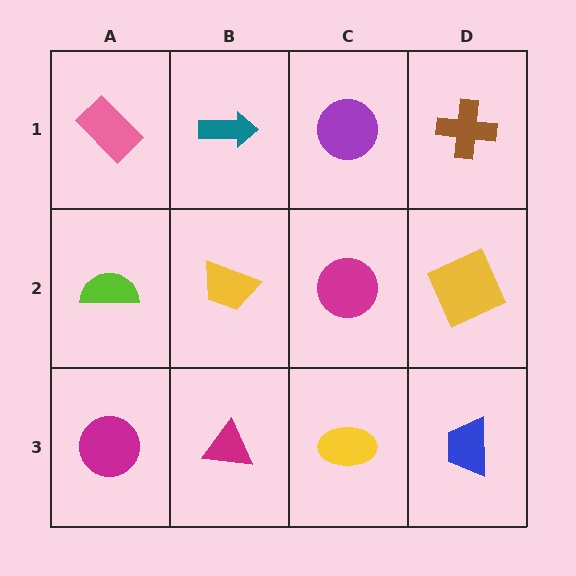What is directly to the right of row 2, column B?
A magenta circle.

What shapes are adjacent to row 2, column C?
A purple circle (row 1, column C), a yellow ellipse (row 3, column C), a yellow trapezoid (row 2, column B), a yellow square (row 2, column D).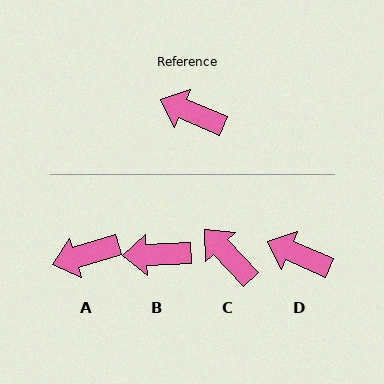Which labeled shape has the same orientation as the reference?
D.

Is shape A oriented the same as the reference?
No, it is off by about 40 degrees.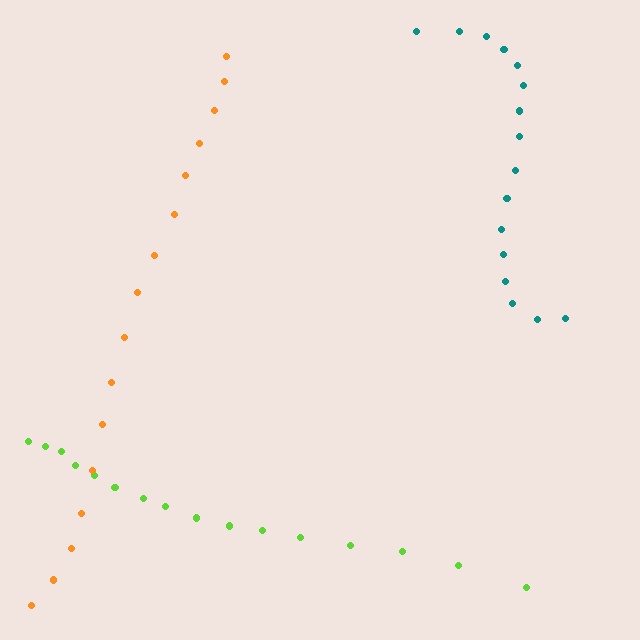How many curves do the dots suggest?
There are 3 distinct paths.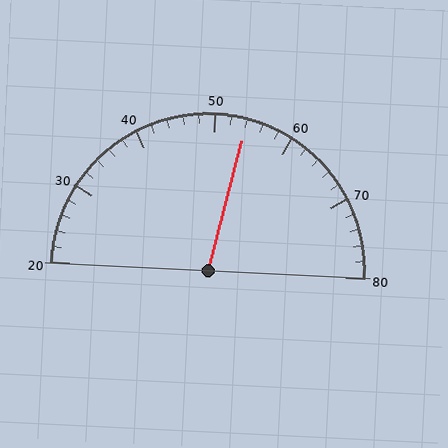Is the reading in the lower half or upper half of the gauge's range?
The reading is in the upper half of the range (20 to 80).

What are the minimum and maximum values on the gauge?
The gauge ranges from 20 to 80.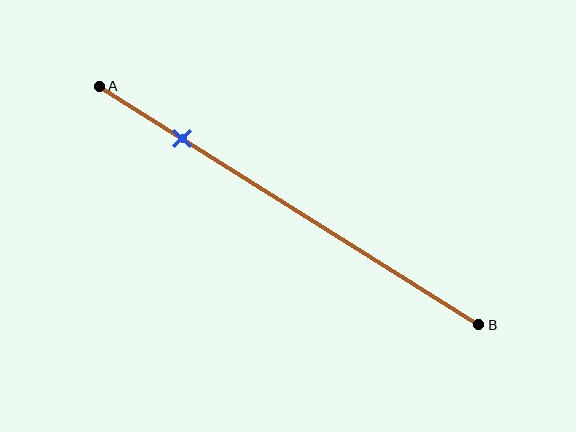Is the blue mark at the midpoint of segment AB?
No, the mark is at about 20% from A, not at the 50% midpoint.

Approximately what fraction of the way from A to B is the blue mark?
The blue mark is approximately 20% of the way from A to B.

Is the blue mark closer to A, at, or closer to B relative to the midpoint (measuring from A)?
The blue mark is closer to point A than the midpoint of segment AB.